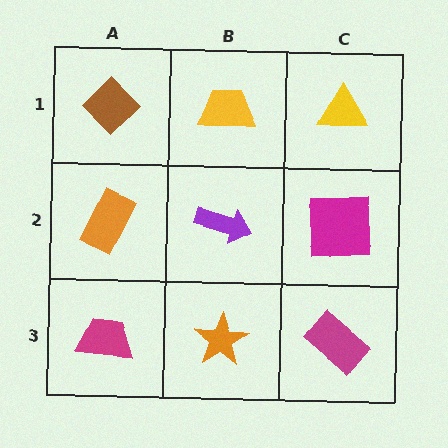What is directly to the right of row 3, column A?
An orange star.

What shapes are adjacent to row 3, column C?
A magenta square (row 2, column C), an orange star (row 3, column B).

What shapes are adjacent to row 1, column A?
An orange rectangle (row 2, column A), a yellow trapezoid (row 1, column B).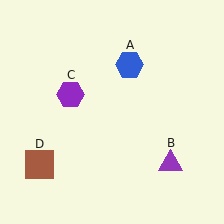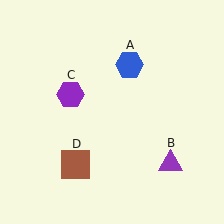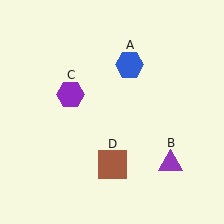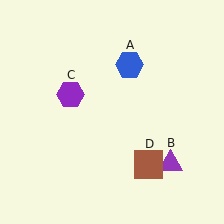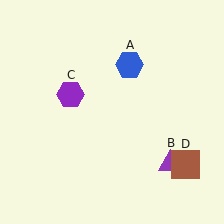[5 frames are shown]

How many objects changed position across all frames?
1 object changed position: brown square (object D).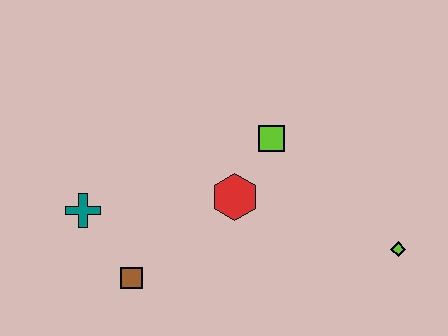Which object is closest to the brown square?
The teal cross is closest to the brown square.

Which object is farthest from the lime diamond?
The teal cross is farthest from the lime diamond.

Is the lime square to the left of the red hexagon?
No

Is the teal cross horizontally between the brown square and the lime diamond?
No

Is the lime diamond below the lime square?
Yes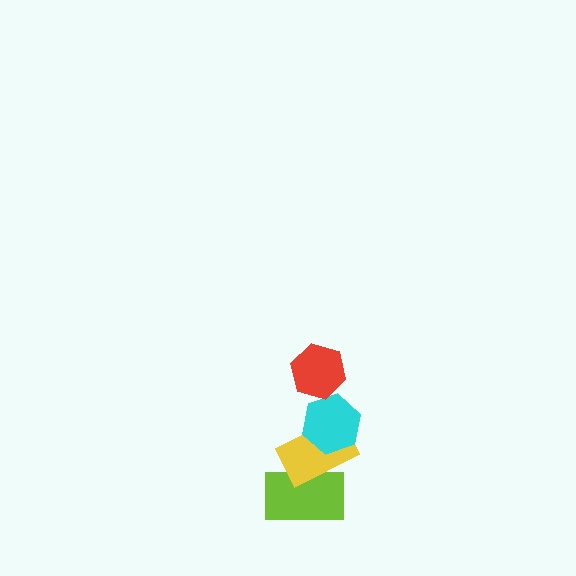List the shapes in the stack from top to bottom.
From top to bottom: the red hexagon, the cyan hexagon, the yellow rectangle, the lime rectangle.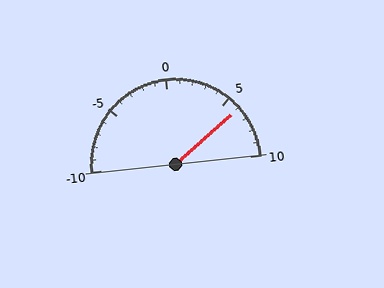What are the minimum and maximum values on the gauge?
The gauge ranges from -10 to 10.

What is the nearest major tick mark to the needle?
The nearest major tick mark is 5.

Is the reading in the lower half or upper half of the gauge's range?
The reading is in the upper half of the range (-10 to 10).